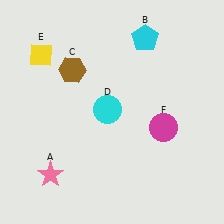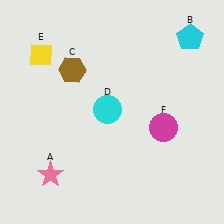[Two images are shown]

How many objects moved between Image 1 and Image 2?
1 object moved between the two images.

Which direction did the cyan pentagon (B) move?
The cyan pentagon (B) moved right.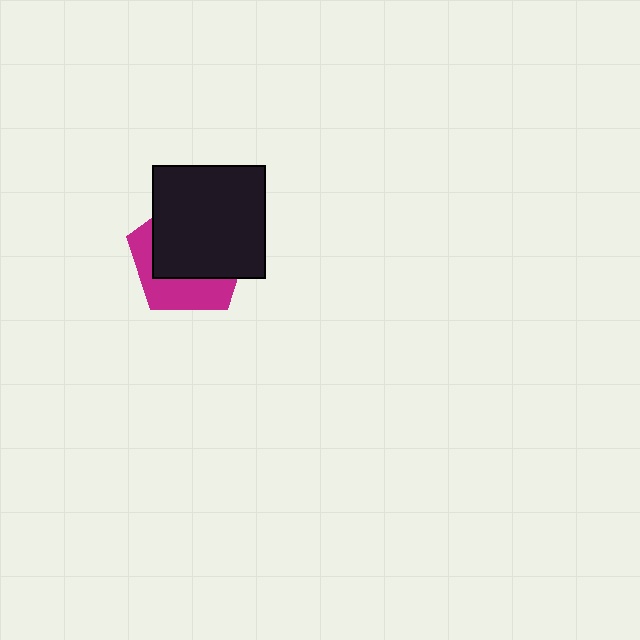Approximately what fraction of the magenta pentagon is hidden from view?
Roughly 64% of the magenta pentagon is hidden behind the black rectangle.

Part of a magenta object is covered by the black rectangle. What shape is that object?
It is a pentagon.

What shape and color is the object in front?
The object in front is a black rectangle.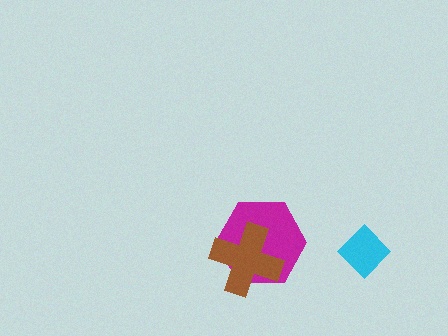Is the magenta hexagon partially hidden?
Yes, it is partially covered by another shape.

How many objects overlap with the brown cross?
1 object overlaps with the brown cross.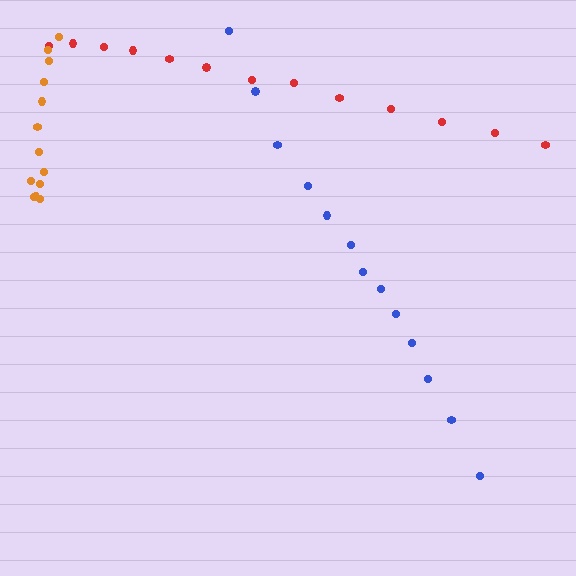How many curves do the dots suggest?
There are 3 distinct paths.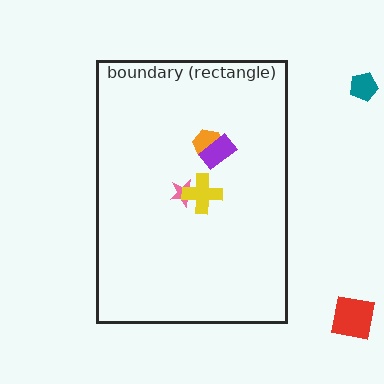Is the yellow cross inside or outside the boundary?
Inside.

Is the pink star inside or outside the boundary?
Inside.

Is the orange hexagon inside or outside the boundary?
Inside.